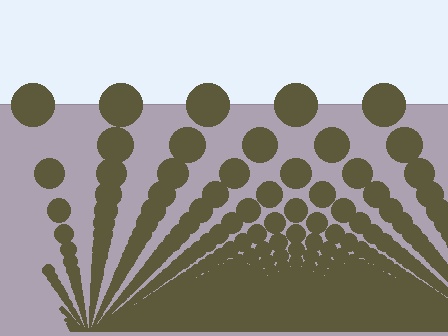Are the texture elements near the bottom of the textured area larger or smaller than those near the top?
Smaller. The gradient is inverted — elements near the bottom are smaller and denser.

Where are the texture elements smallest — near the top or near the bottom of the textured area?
Near the bottom.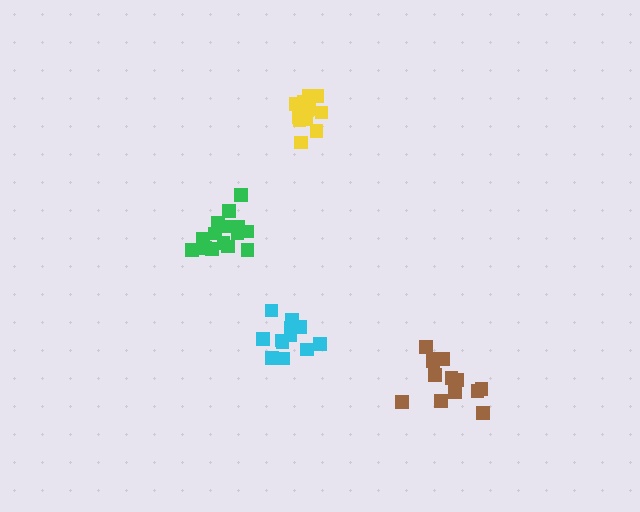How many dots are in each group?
Group 1: 13 dots, Group 2: 15 dots, Group 3: 12 dots, Group 4: 13 dots (53 total).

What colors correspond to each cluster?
The clusters are colored: yellow, green, cyan, brown.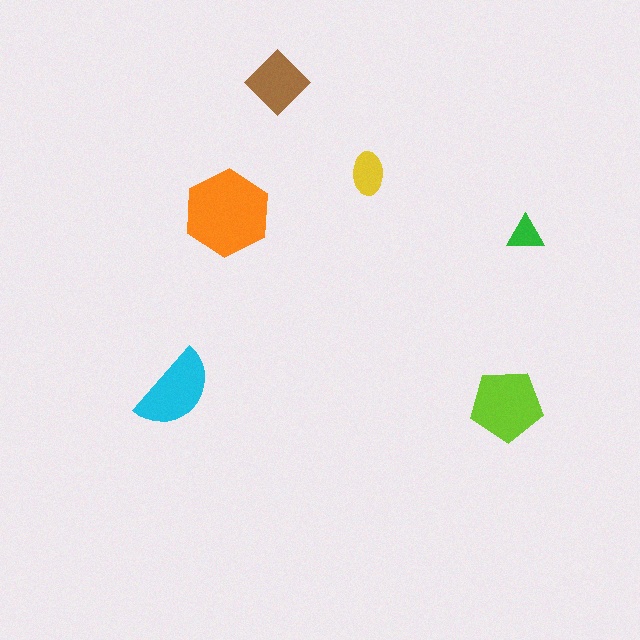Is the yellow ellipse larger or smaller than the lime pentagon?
Smaller.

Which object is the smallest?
The green triangle.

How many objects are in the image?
There are 6 objects in the image.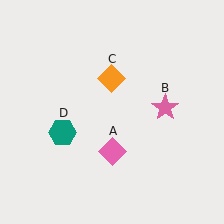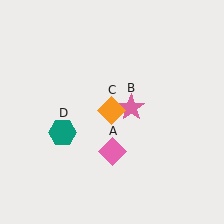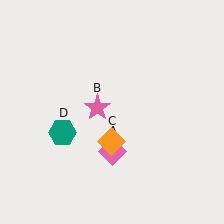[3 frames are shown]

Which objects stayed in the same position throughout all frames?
Pink diamond (object A) and teal hexagon (object D) remained stationary.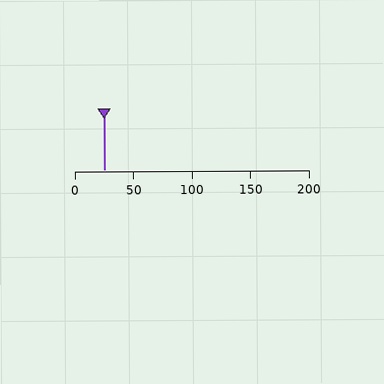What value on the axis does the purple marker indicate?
The marker indicates approximately 25.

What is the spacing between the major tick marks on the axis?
The major ticks are spaced 50 apart.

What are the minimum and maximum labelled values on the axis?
The axis runs from 0 to 200.